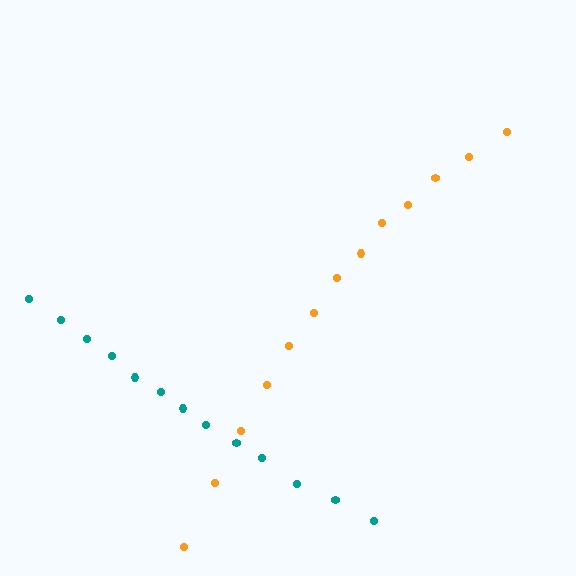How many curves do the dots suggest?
There are 2 distinct paths.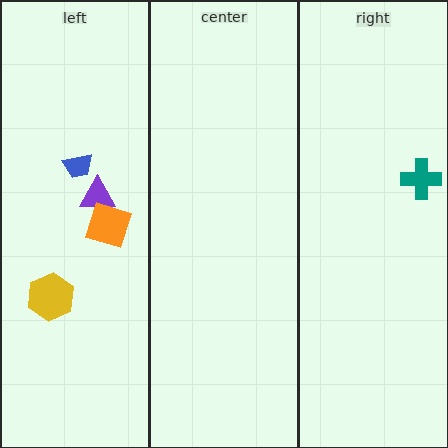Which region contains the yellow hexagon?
The left region.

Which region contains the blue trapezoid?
The left region.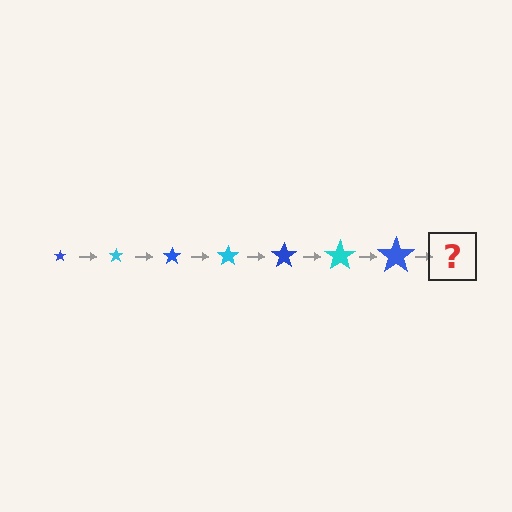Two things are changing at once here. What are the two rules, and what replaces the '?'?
The two rules are that the star grows larger each step and the color cycles through blue and cyan. The '?' should be a cyan star, larger than the previous one.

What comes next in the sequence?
The next element should be a cyan star, larger than the previous one.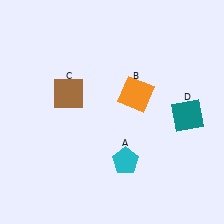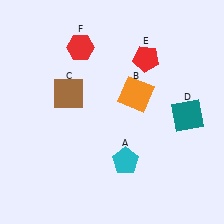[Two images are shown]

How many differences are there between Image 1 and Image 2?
There are 2 differences between the two images.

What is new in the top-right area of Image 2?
A red pentagon (E) was added in the top-right area of Image 2.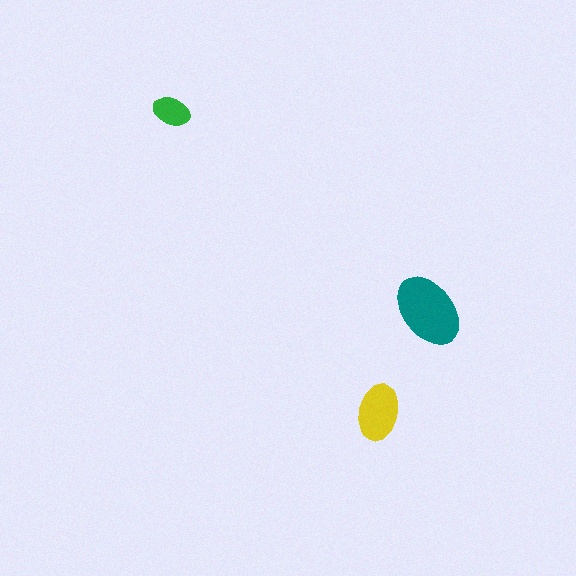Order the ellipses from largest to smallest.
the teal one, the yellow one, the green one.